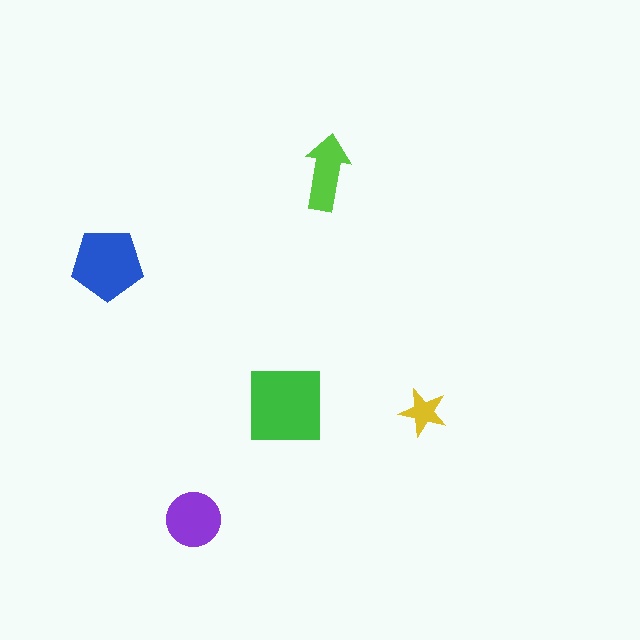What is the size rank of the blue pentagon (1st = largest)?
2nd.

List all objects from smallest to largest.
The yellow star, the lime arrow, the purple circle, the blue pentagon, the green square.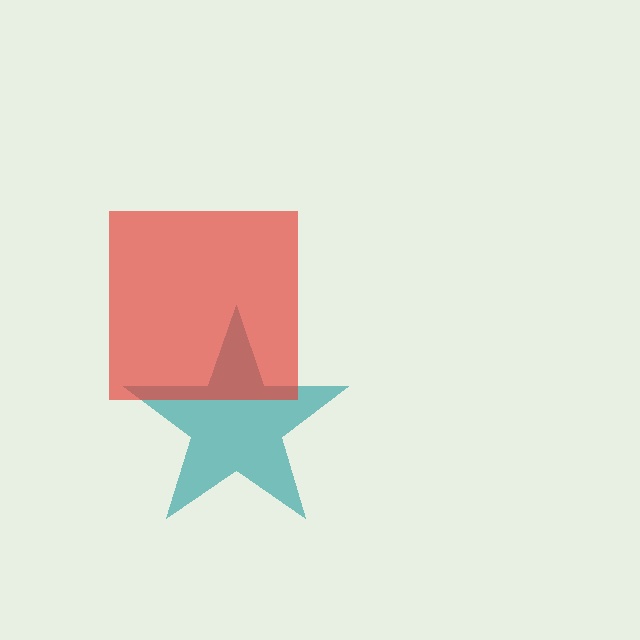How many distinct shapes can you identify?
There are 2 distinct shapes: a teal star, a red square.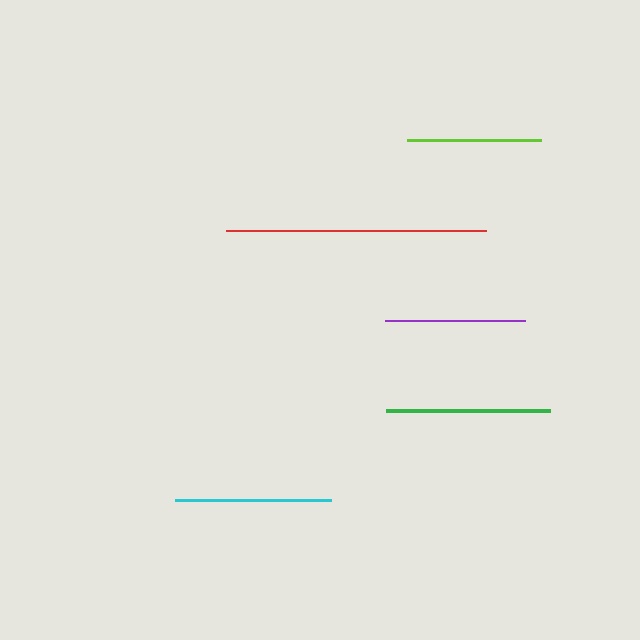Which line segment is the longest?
The red line is the longest at approximately 261 pixels.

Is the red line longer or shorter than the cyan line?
The red line is longer than the cyan line.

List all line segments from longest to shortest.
From longest to shortest: red, green, cyan, purple, lime.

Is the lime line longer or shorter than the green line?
The green line is longer than the lime line.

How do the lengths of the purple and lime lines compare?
The purple and lime lines are approximately the same length.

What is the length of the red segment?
The red segment is approximately 261 pixels long.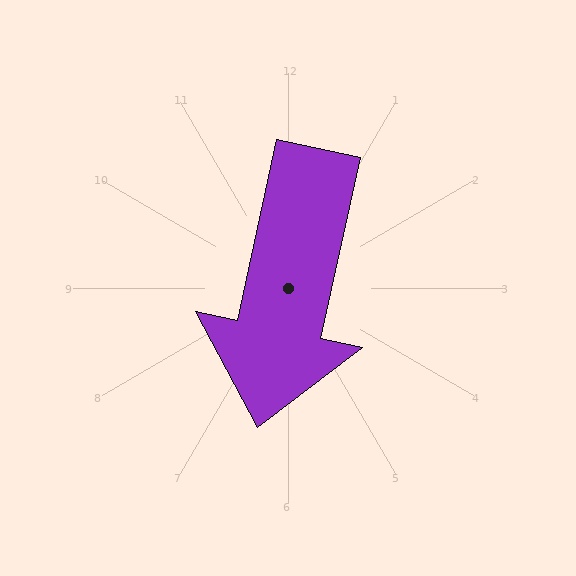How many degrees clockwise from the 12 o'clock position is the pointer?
Approximately 192 degrees.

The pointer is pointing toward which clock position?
Roughly 6 o'clock.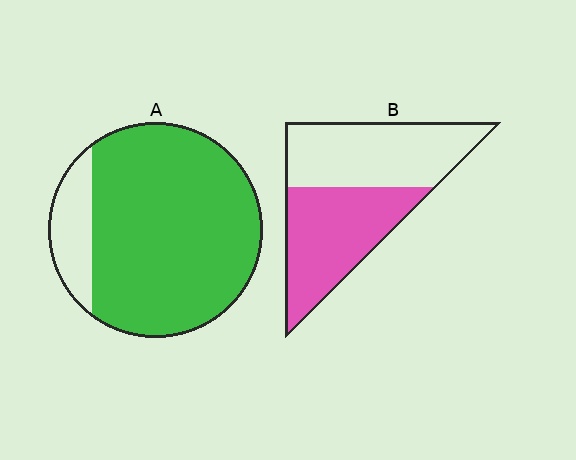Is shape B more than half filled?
Roughly half.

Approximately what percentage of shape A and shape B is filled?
A is approximately 85% and B is approximately 50%.